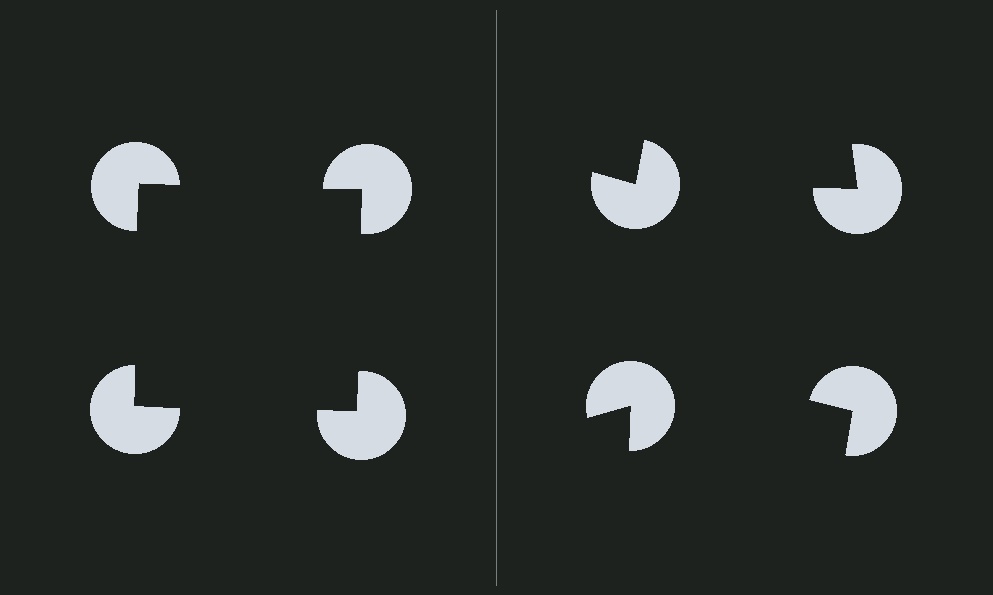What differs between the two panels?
The pac-man discs are positioned identically on both sides; only the wedge orientations differ. On the left they align to a square; on the right they are misaligned.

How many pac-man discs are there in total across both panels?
8 — 4 on each side.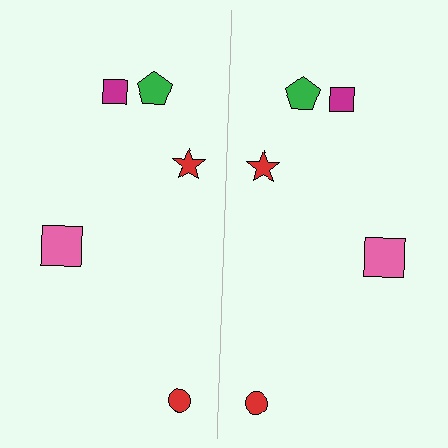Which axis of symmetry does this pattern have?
The pattern has a vertical axis of symmetry running through the center of the image.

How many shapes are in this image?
There are 10 shapes in this image.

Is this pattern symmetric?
Yes, this pattern has bilateral (reflection) symmetry.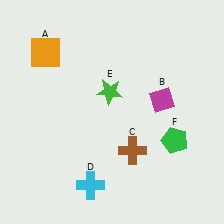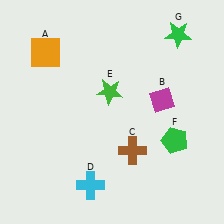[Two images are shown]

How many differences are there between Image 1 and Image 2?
There is 1 difference between the two images.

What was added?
A green star (G) was added in Image 2.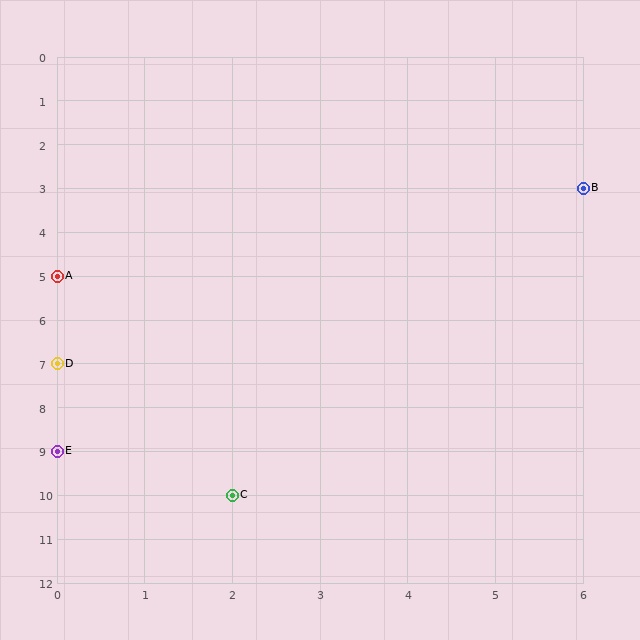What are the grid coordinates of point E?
Point E is at grid coordinates (0, 9).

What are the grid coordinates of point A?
Point A is at grid coordinates (0, 5).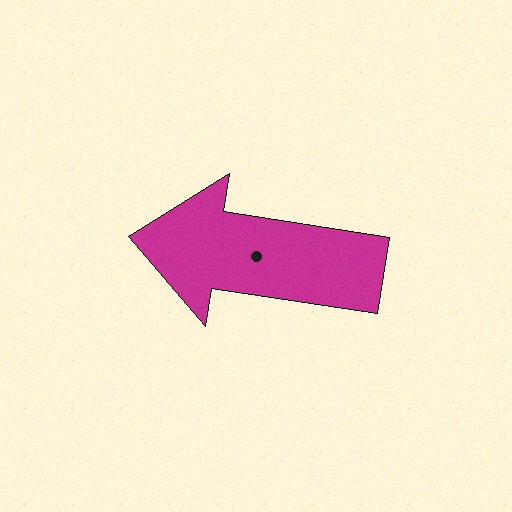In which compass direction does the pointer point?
West.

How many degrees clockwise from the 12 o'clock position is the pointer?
Approximately 279 degrees.